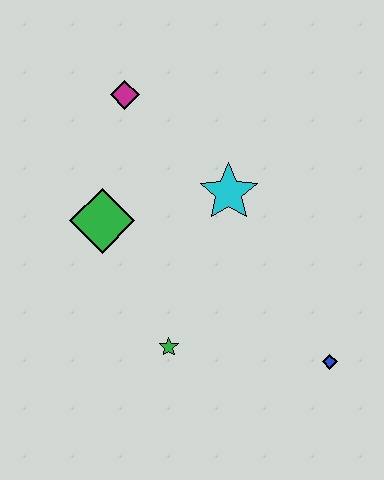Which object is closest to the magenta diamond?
The green diamond is closest to the magenta diamond.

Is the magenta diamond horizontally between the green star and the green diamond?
Yes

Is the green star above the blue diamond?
Yes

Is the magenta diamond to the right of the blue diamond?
No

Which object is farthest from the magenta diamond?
The blue diamond is farthest from the magenta diamond.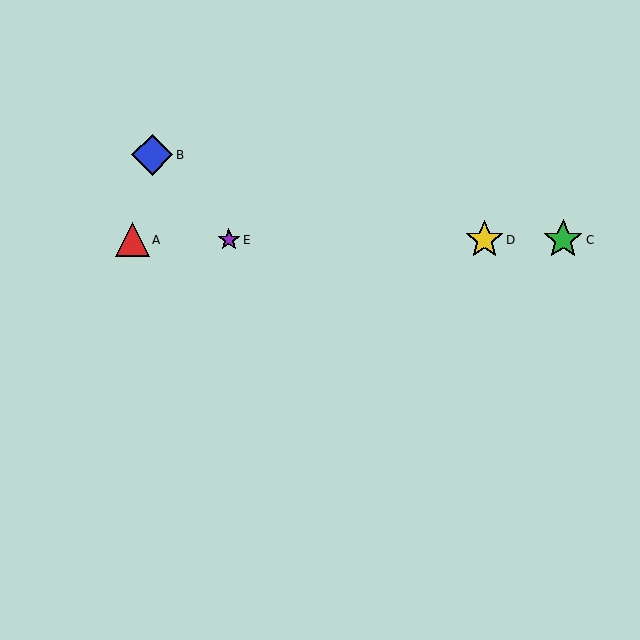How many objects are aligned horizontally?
4 objects (A, C, D, E) are aligned horizontally.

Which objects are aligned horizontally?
Objects A, C, D, E are aligned horizontally.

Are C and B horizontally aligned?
No, C is at y≈240 and B is at y≈155.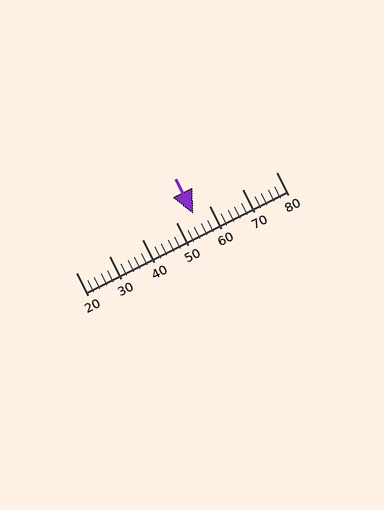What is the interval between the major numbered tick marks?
The major tick marks are spaced 10 units apart.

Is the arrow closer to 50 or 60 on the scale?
The arrow is closer to 60.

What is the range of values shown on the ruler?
The ruler shows values from 20 to 80.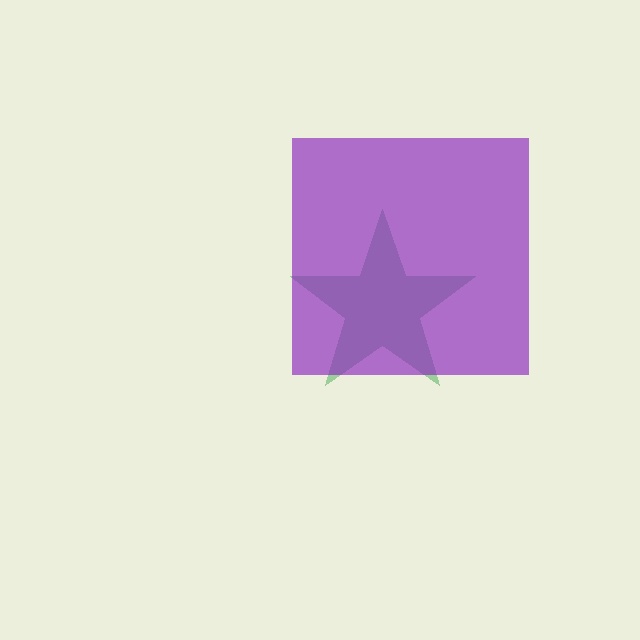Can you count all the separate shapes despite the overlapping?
Yes, there are 2 separate shapes.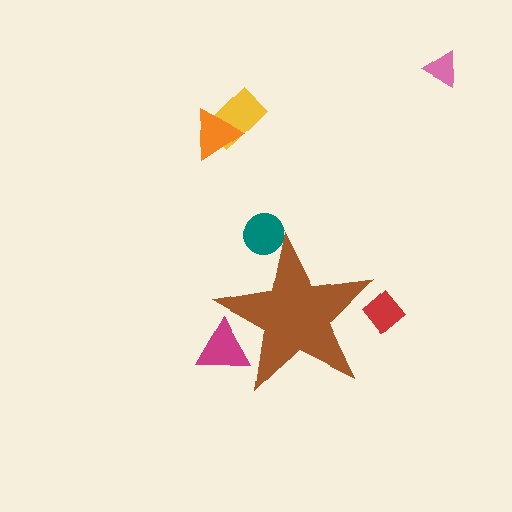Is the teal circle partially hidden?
Yes, the teal circle is partially hidden behind the brown star.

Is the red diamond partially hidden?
Yes, the red diamond is partially hidden behind the brown star.